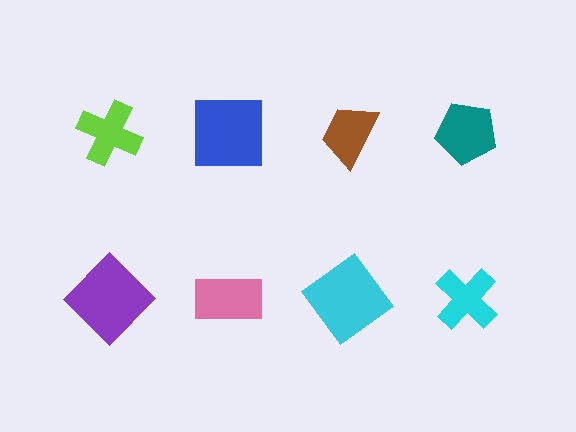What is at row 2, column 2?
A pink rectangle.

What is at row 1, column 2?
A blue square.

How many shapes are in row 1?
4 shapes.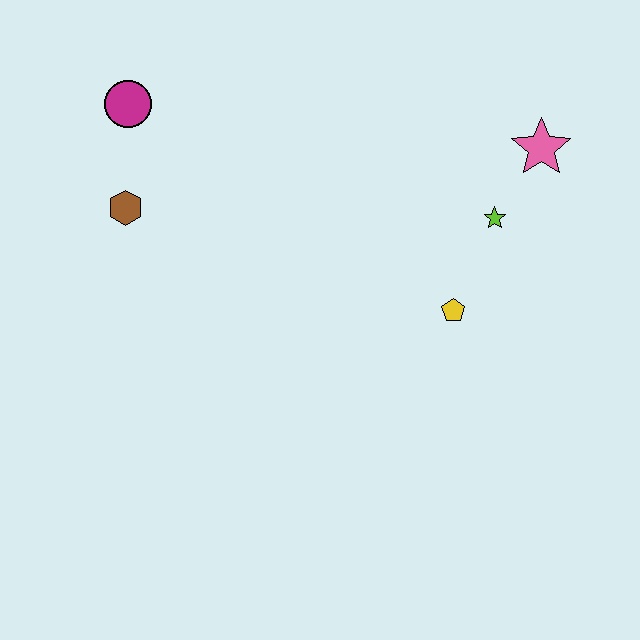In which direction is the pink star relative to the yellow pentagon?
The pink star is above the yellow pentagon.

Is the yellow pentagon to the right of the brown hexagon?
Yes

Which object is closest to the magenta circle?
The brown hexagon is closest to the magenta circle.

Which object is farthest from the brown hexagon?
The pink star is farthest from the brown hexagon.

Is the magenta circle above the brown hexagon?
Yes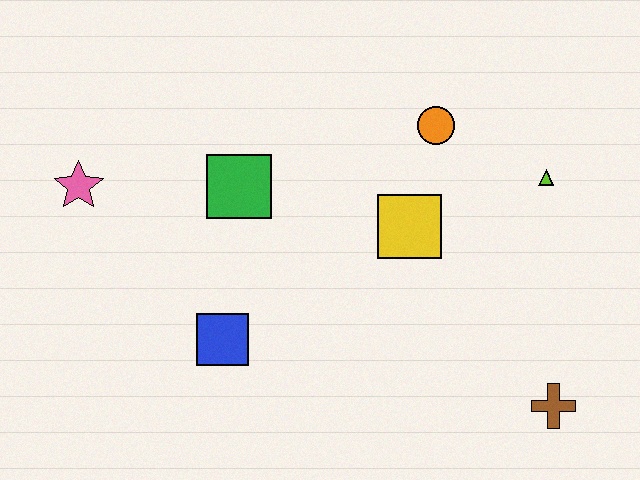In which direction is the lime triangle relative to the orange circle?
The lime triangle is to the right of the orange circle.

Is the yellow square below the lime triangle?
Yes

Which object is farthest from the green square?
The brown cross is farthest from the green square.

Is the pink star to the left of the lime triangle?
Yes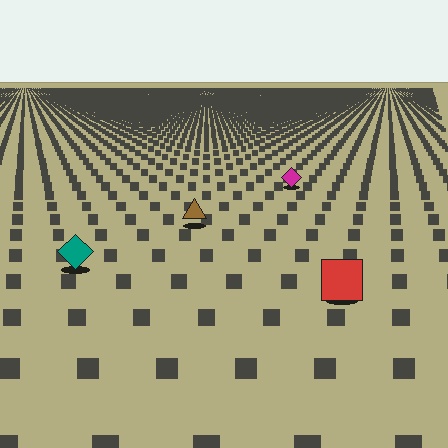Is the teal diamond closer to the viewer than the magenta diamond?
Yes. The teal diamond is closer — you can tell from the texture gradient: the ground texture is coarser near it.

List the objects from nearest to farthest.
From nearest to farthest: the red square, the teal diamond, the brown triangle, the magenta diamond.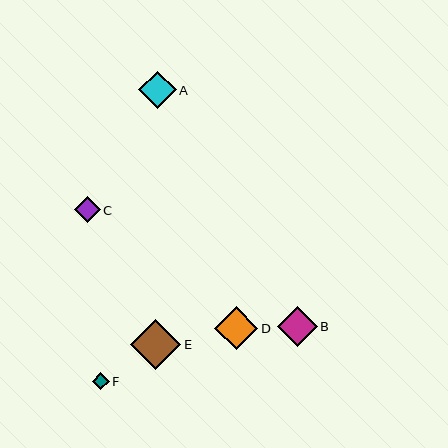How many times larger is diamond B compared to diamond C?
Diamond B is approximately 1.6 times the size of diamond C.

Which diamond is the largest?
Diamond E is the largest with a size of approximately 50 pixels.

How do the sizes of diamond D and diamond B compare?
Diamond D and diamond B are approximately the same size.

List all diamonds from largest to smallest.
From largest to smallest: E, D, B, A, C, F.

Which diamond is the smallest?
Diamond F is the smallest with a size of approximately 17 pixels.